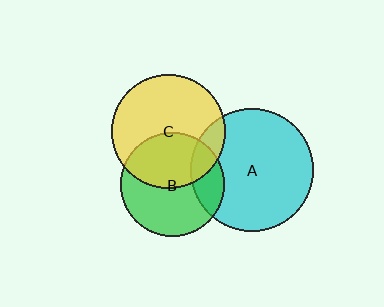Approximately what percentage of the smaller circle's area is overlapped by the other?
Approximately 45%.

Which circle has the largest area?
Circle A (cyan).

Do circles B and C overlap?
Yes.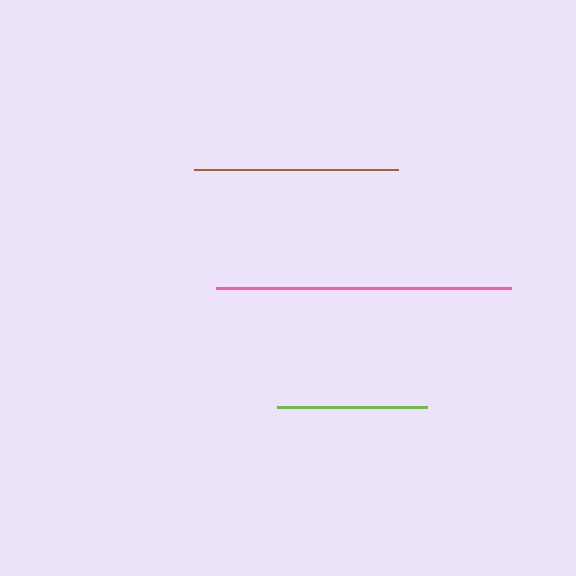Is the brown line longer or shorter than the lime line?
The brown line is longer than the lime line.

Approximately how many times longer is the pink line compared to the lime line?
The pink line is approximately 2.0 times the length of the lime line.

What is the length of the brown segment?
The brown segment is approximately 204 pixels long.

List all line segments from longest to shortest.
From longest to shortest: pink, brown, lime.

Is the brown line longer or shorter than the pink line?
The pink line is longer than the brown line.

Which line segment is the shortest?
The lime line is the shortest at approximately 150 pixels.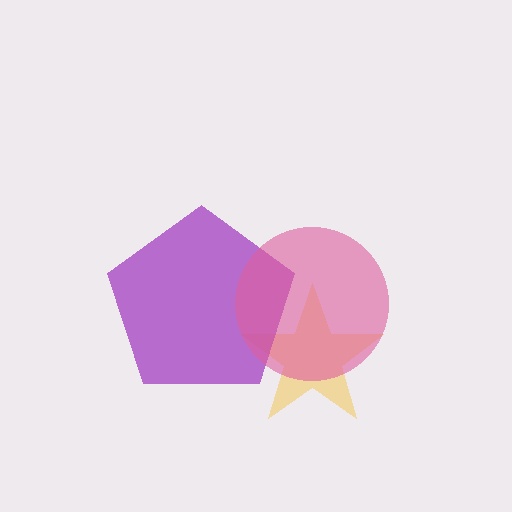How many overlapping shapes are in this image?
There are 3 overlapping shapes in the image.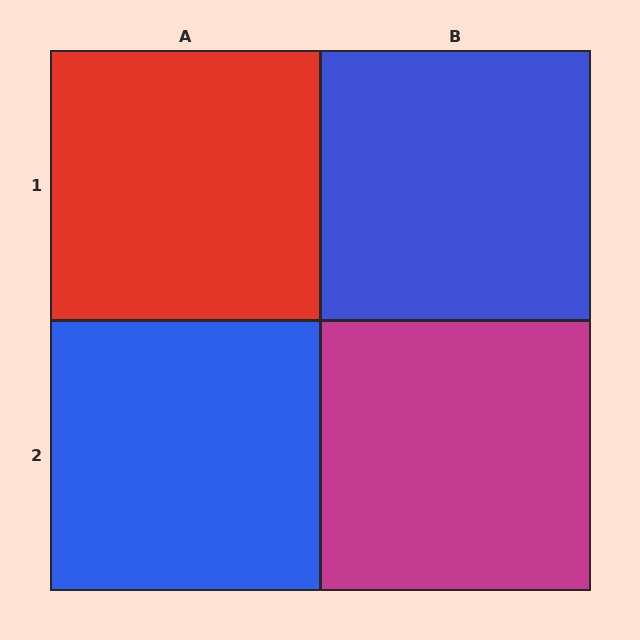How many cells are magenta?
1 cell is magenta.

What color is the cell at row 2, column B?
Magenta.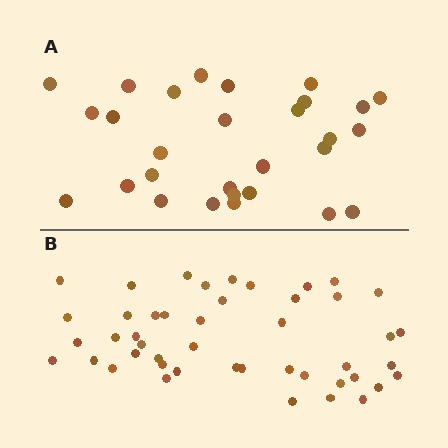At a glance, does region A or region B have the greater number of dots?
Region B (the bottom region) has more dots.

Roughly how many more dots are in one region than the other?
Region B has approximately 15 more dots than region A.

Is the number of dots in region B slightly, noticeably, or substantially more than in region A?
Region B has substantially more. The ratio is roughly 1.6 to 1.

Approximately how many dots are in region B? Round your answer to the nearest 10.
About 50 dots. (The exact count is 46, which rounds to 50.)